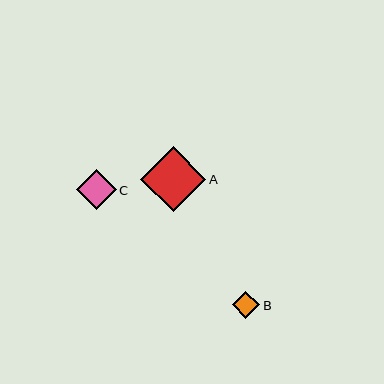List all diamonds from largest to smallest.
From largest to smallest: A, C, B.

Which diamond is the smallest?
Diamond B is the smallest with a size of approximately 28 pixels.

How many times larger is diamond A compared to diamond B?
Diamond A is approximately 2.4 times the size of diamond B.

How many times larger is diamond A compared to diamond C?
Diamond A is approximately 1.7 times the size of diamond C.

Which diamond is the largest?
Diamond A is the largest with a size of approximately 65 pixels.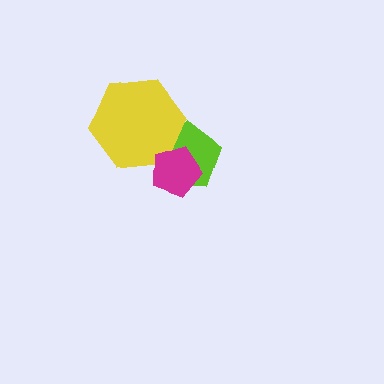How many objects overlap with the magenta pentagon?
2 objects overlap with the magenta pentagon.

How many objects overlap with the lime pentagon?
2 objects overlap with the lime pentagon.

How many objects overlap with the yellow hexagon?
2 objects overlap with the yellow hexagon.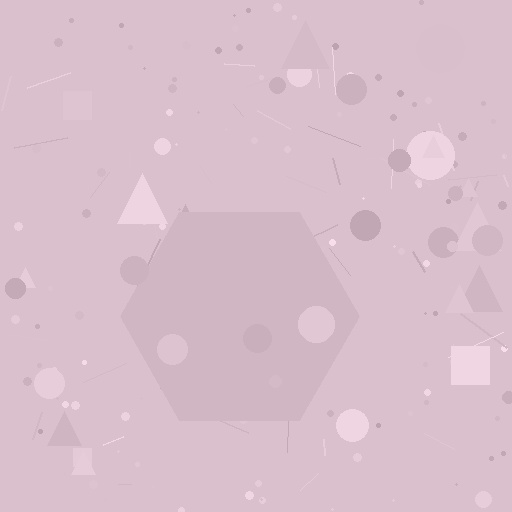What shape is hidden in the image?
A hexagon is hidden in the image.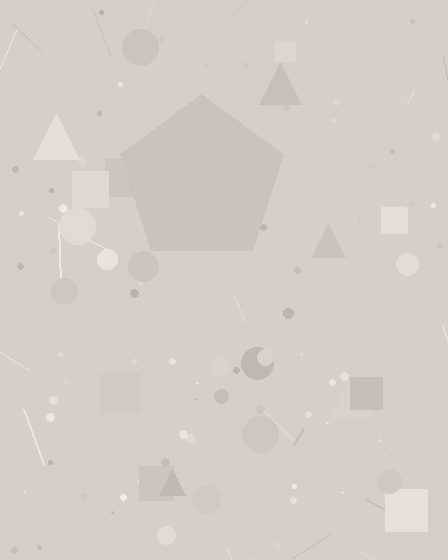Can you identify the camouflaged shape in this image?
The camouflaged shape is a pentagon.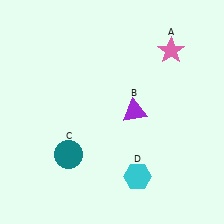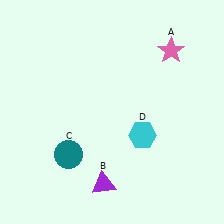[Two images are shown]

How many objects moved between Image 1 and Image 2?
2 objects moved between the two images.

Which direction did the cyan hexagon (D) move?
The cyan hexagon (D) moved up.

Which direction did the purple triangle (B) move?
The purple triangle (B) moved down.